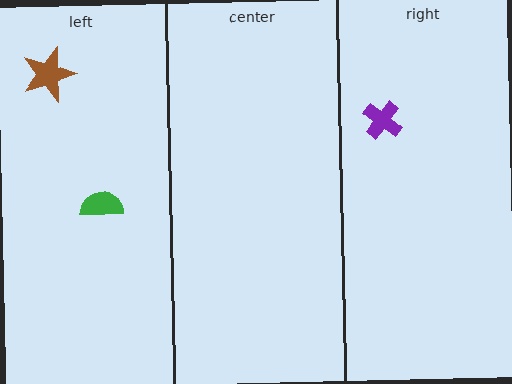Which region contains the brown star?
The left region.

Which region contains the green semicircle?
The left region.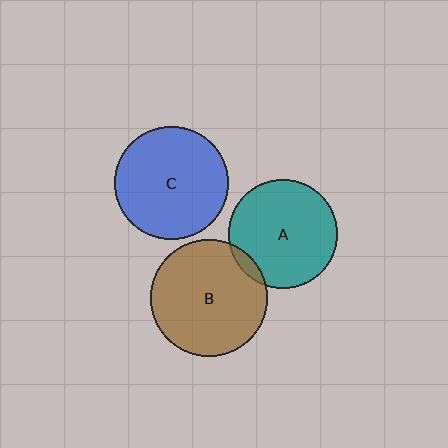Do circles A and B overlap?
Yes.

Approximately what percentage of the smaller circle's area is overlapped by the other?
Approximately 5%.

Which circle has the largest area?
Circle B (brown).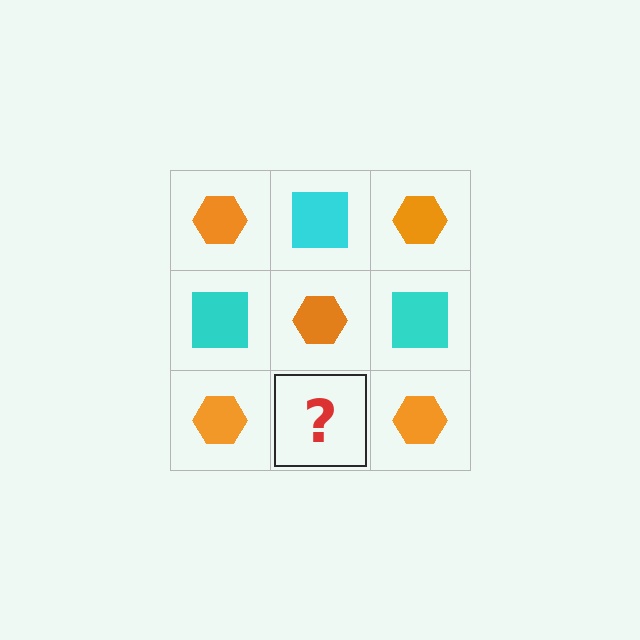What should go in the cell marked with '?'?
The missing cell should contain a cyan square.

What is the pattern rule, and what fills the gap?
The rule is that it alternates orange hexagon and cyan square in a checkerboard pattern. The gap should be filled with a cyan square.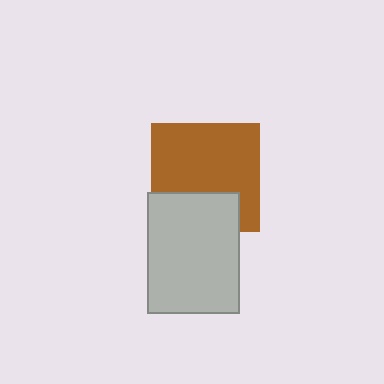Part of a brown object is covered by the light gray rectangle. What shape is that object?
It is a square.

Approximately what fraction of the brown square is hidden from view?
Roughly 30% of the brown square is hidden behind the light gray rectangle.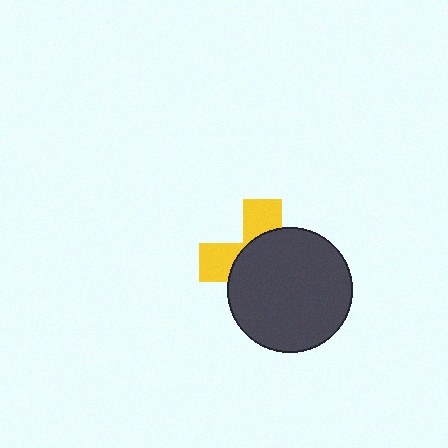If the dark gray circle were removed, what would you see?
You would see the complete yellow cross.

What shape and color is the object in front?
The object in front is a dark gray circle.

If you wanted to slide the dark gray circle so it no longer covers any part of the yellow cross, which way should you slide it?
Slide it toward the lower-right — that is the most direct way to separate the two shapes.